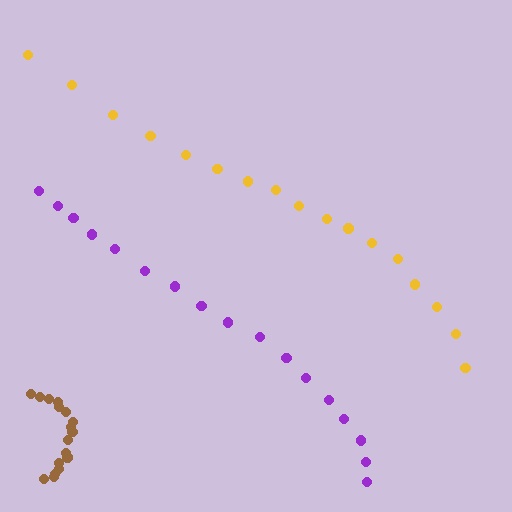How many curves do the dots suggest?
There are 3 distinct paths.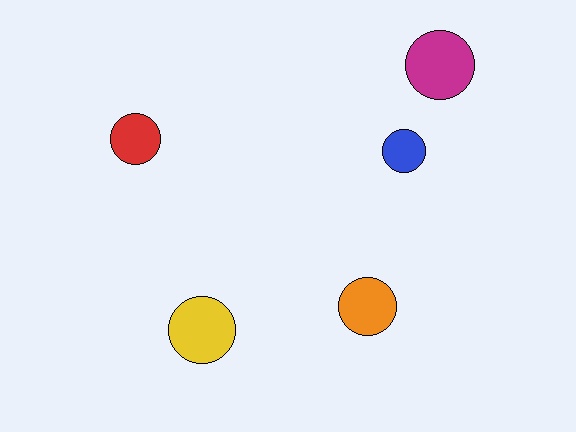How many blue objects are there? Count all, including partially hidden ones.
There is 1 blue object.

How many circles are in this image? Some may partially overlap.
There are 5 circles.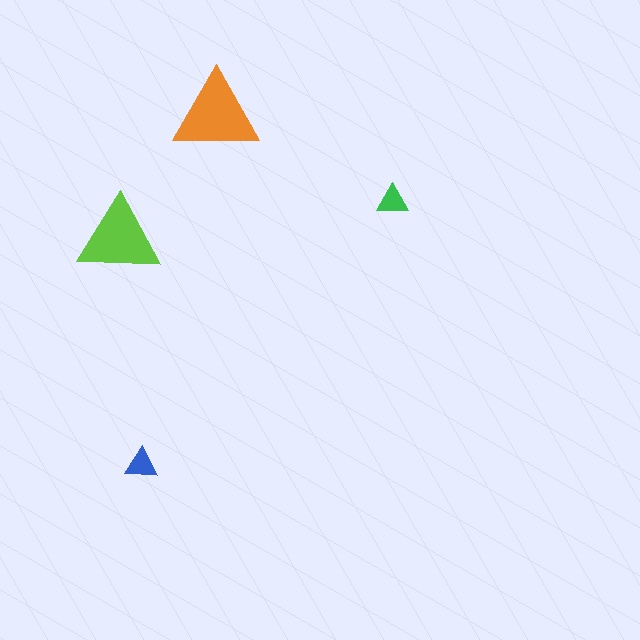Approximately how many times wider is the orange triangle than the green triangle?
About 2.5 times wider.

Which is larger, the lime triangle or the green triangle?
The lime one.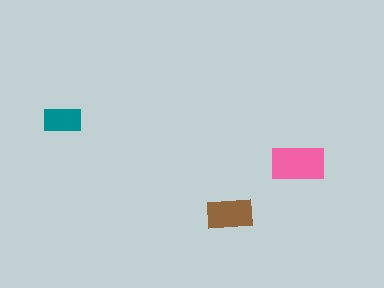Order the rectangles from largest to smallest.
the pink one, the brown one, the teal one.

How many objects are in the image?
There are 3 objects in the image.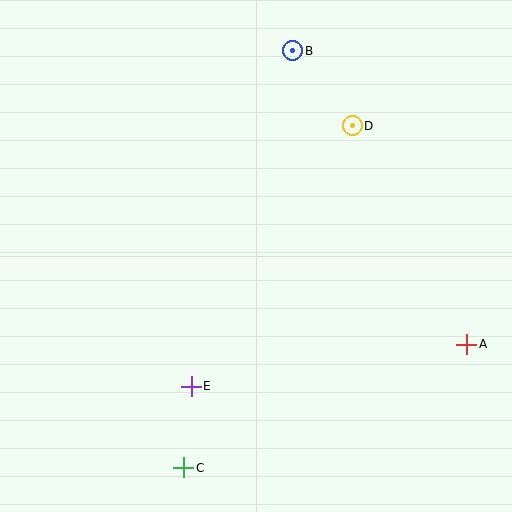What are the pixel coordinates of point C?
Point C is at (184, 468).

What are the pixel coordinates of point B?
Point B is at (293, 51).